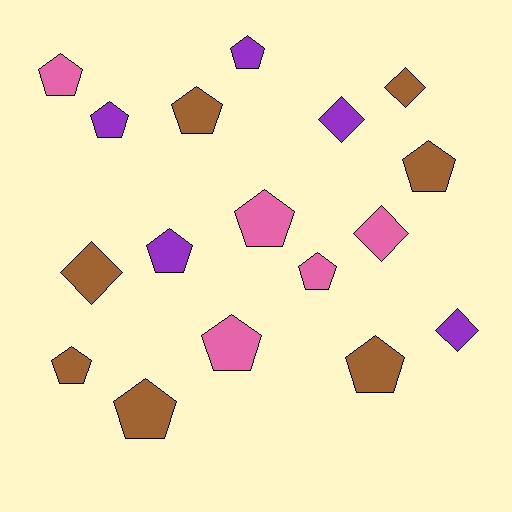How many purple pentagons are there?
There are 3 purple pentagons.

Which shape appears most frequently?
Pentagon, with 12 objects.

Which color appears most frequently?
Brown, with 7 objects.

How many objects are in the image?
There are 17 objects.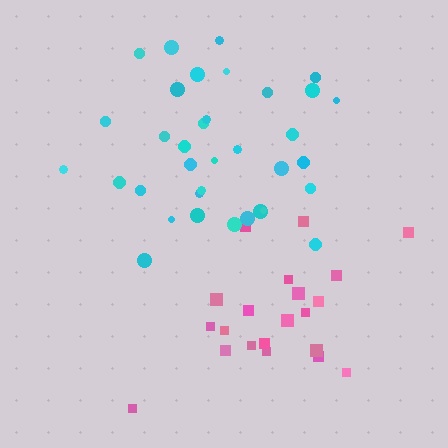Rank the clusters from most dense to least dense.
cyan, pink.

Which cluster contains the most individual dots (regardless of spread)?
Cyan (35).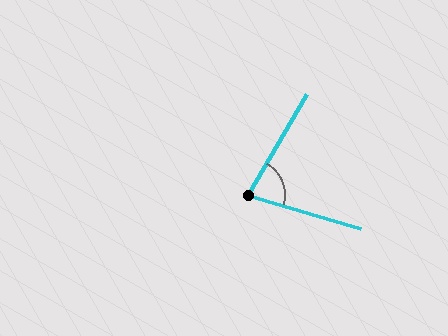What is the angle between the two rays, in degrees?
Approximately 76 degrees.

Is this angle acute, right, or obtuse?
It is acute.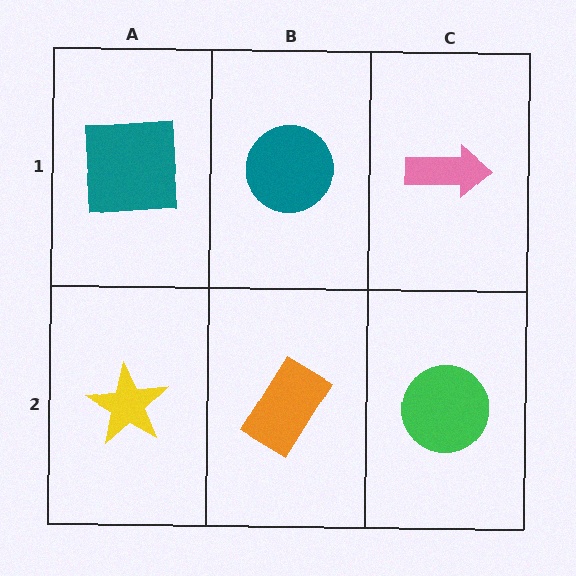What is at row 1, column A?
A teal square.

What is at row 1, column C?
A pink arrow.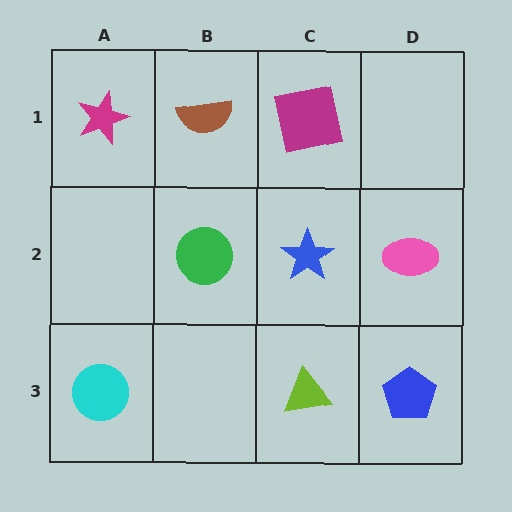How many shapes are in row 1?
3 shapes.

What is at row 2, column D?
A pink ellipse.